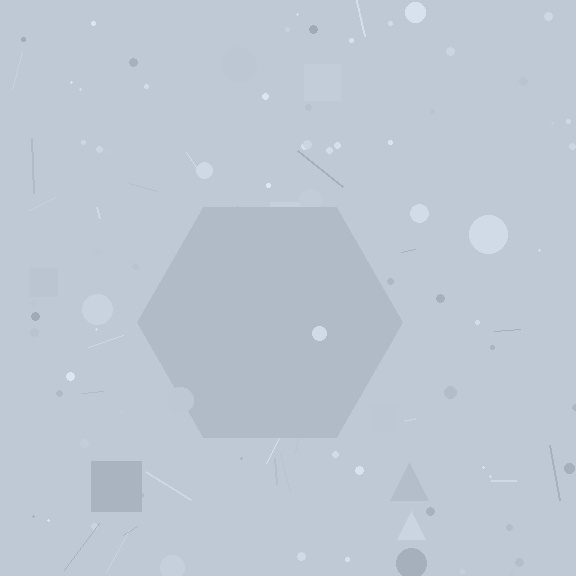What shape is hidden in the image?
A hexagon is hidden in the image.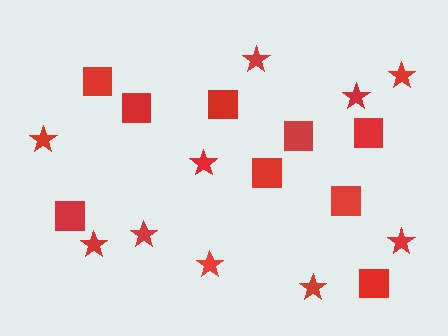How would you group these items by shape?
There are 2 groups: one group of stars (10) and one group of squares (9).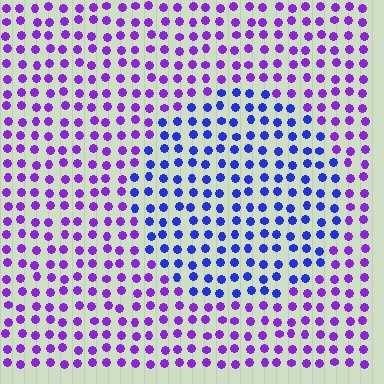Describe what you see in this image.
The image is filled with small purple elements in a uniform arrangement. A circle-shaped region is visible where the elements are tinted to a slightly different hue, forming a subtle color boundary.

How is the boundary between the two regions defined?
The boundary is defined purely by a slight shift in hue (about 40 degrees). Spacing, size, and orientation are identical on both sides.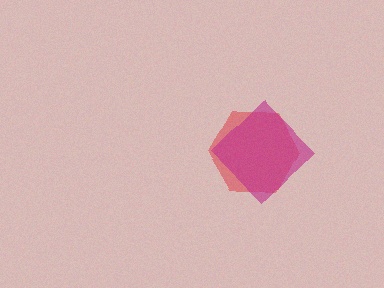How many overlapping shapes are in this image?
There are 2 overlapping shapes in the image.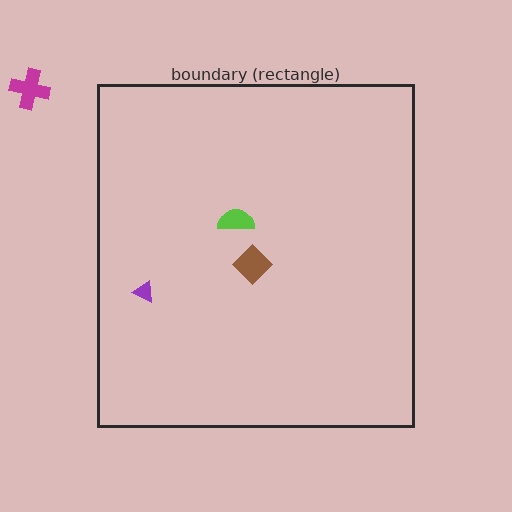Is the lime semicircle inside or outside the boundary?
Inside.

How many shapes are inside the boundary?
3 inside, 1 outside.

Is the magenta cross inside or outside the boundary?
Outside.